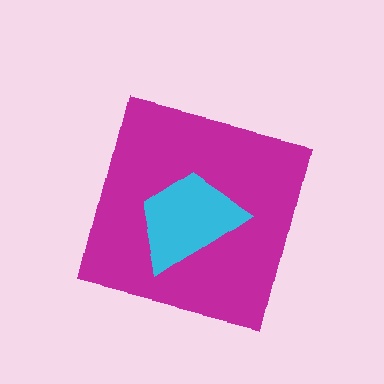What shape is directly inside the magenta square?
The cyan trapezoid.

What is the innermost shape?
The cyan trapezoid.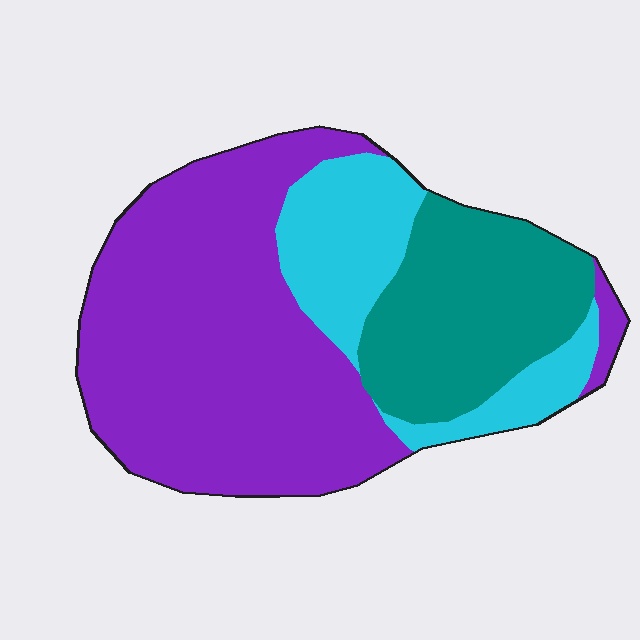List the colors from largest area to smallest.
From largest to smallest: purple, teal, cyan.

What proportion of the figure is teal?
Teal takes up about one quarter (1/4) of the figure.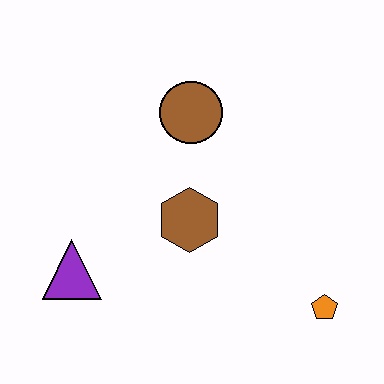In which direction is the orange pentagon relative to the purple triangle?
The orange pentagon is to the right of the purple triangle.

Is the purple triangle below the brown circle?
Yes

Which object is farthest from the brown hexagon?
The orange pentagon is farthest from the brown hexagon.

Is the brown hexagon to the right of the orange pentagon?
No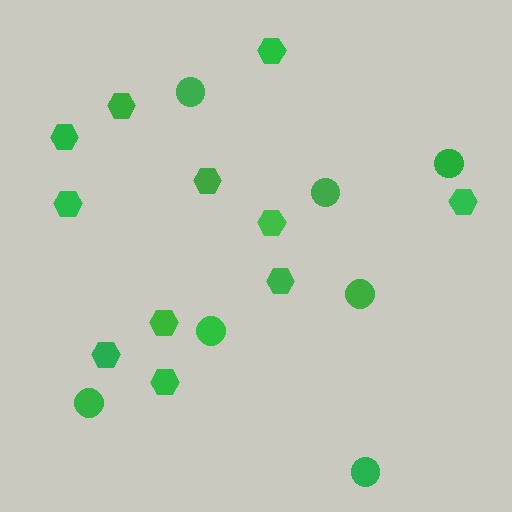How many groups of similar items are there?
There are 2 groups: one group of hexagons (11) and one group of circles (7).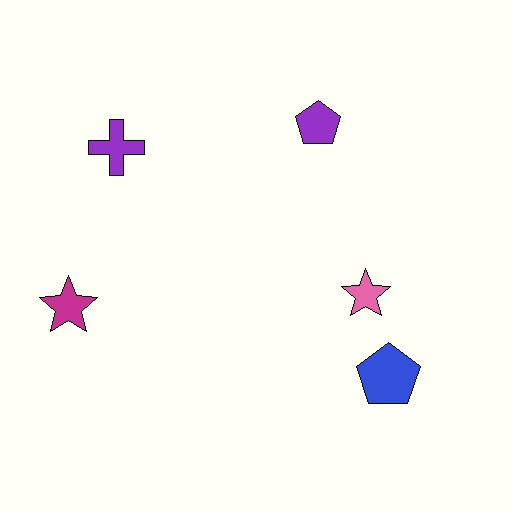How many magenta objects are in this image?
There is 1 magenta object.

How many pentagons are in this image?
There are 2 pentagons.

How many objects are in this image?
There are 5 objects.